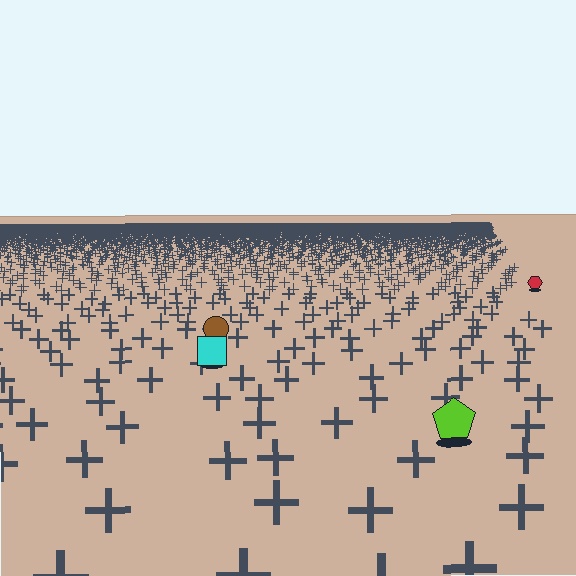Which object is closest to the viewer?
The lime pentagon is closest. The texture marks near it are larger and more spread out.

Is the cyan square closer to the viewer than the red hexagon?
Yes. The cyan square is closer — you can tell from the texture gradient: the ground texture is coarser near it.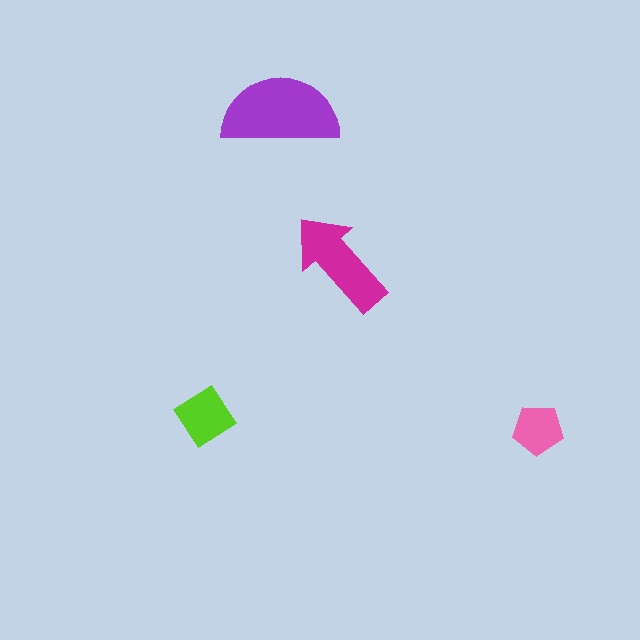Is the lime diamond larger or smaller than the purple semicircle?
Smaller.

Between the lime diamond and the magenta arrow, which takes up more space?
The magenta arrow.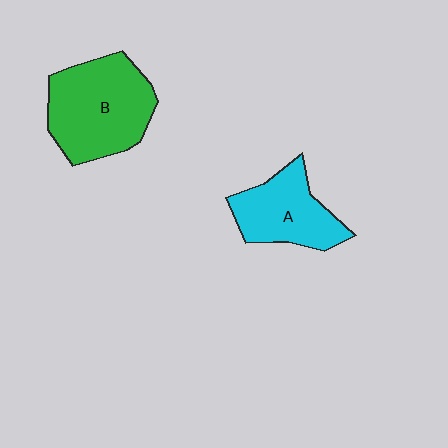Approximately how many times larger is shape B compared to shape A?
Approximately 1.4 times.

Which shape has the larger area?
Shape B (green).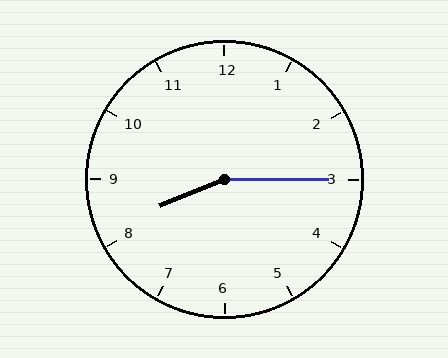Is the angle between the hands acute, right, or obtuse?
It is obtuse.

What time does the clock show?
8:15.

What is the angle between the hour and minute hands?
Approximately 158 degrees.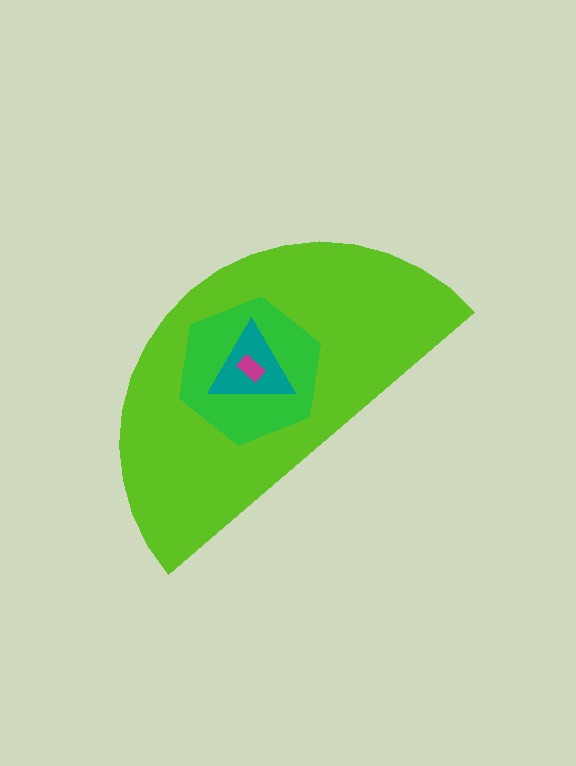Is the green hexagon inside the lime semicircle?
Yes.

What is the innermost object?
The magenta rectangle.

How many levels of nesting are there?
4.